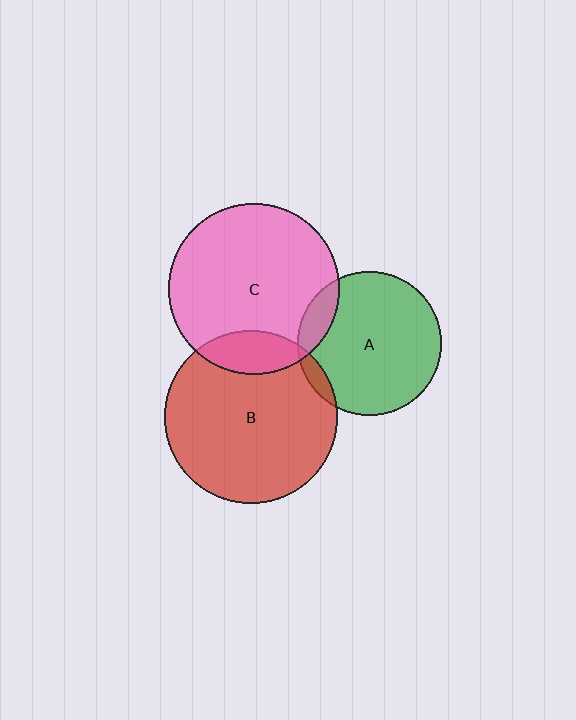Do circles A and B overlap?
Yes.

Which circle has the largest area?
Circle B (red).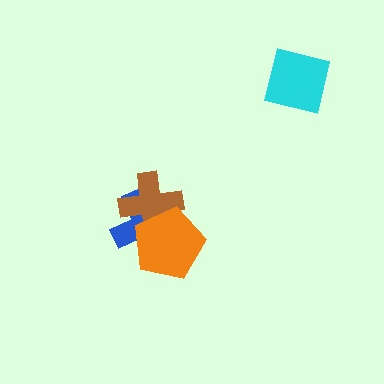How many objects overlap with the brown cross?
2 objects overlap with the brown cross.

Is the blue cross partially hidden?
Yes, it is partially covered by another shape.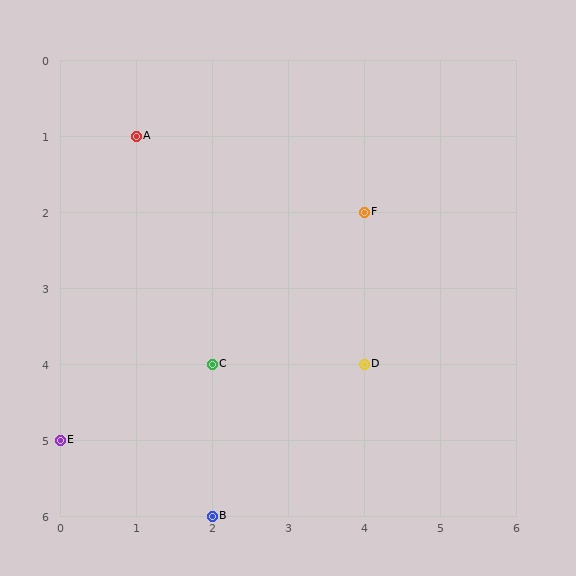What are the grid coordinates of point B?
Point B is at grid coordinates (2, 6).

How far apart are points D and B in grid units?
Points D and B are 2 columns and 2 rows apart (about 2.8 grid units diagonally).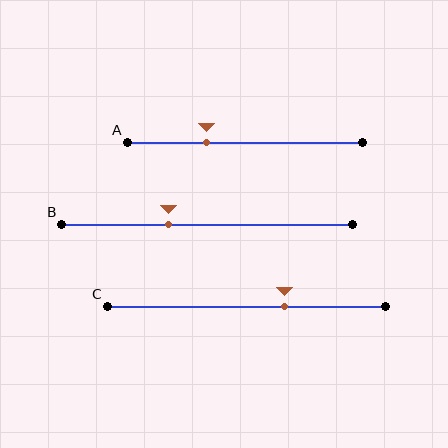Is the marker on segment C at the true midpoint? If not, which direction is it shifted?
No, the marker on segment C is shifted to the right by about 14% of the segment length.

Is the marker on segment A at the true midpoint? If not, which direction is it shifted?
No, the marker on segment A is shifted to the left by about 16% of the segment length.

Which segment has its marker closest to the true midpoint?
Segment B has its marker closest to the true midpoint.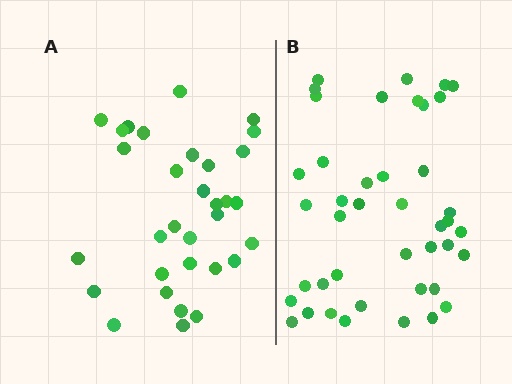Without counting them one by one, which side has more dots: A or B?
Region B (the right region) has more dots.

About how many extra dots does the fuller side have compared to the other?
Region B has roughly 10 or so more dots than region A.